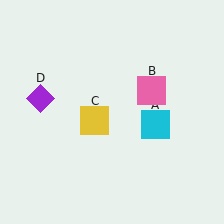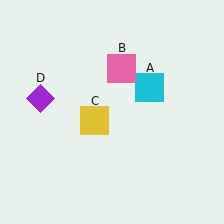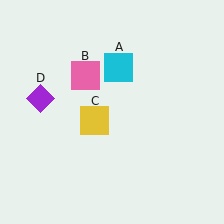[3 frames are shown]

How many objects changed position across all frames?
2 objects changed position: cyan square (object A), pink square (object B).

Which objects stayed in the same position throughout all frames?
Yellow square (object C) and purple diamond (object D) remained stationary.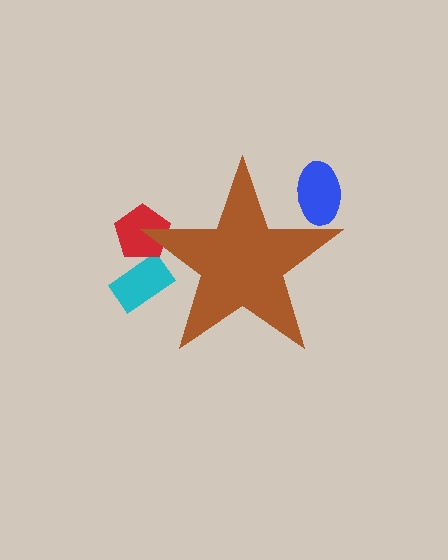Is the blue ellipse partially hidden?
Yes, the blue ellipse is partially hidden behind the brown star.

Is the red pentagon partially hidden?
Yes, the red pentagon is partially hidden behind the brown star.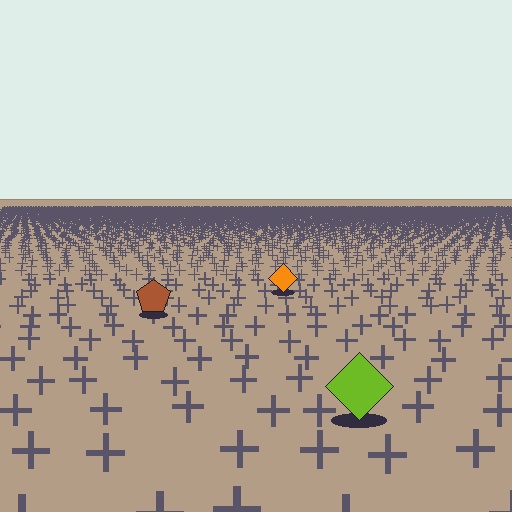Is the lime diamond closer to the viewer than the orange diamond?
Yes. The lime diamond is closer — you can tell from the texture gradient: the ground texture is coarser near it.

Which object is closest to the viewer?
The lime diamond is closest. The texture marks near it are larger and more spread out.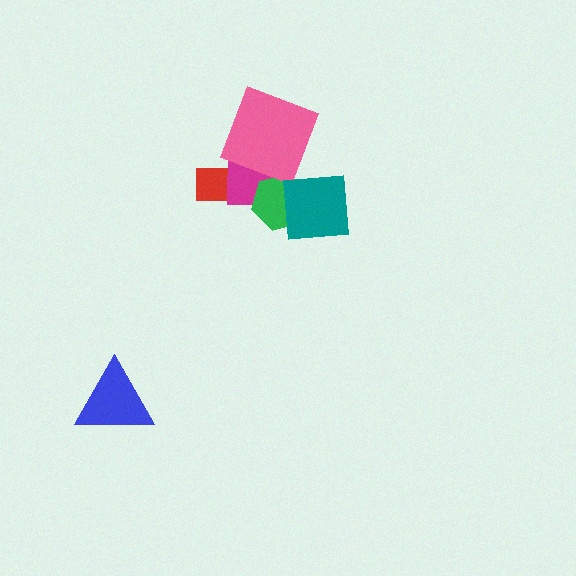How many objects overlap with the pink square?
1 object overlaps with the pink square.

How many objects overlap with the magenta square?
3 objects overlap with the magenta square.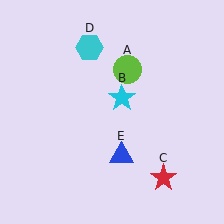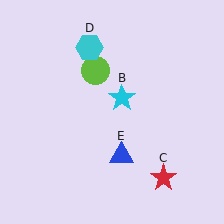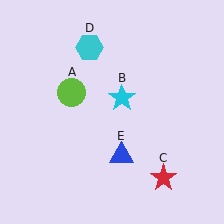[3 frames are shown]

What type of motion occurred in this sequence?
The lime circle (object A) rotated counterclockwise around the center of the scene.